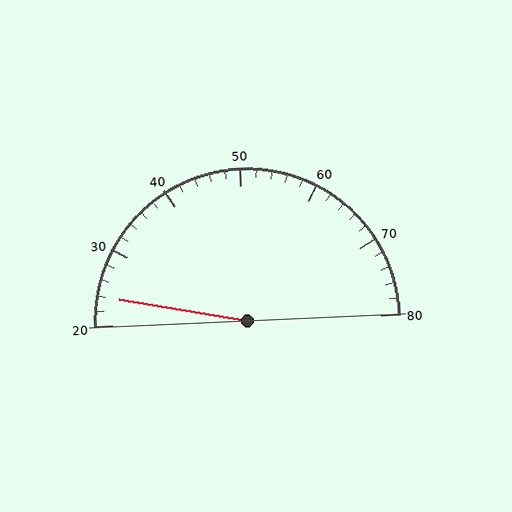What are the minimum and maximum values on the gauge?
The gauge ranges from 20 to 80.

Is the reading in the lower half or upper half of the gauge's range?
The reading is in the lower half of the range (20 to 80).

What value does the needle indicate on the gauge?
The needle indicates approximately 24.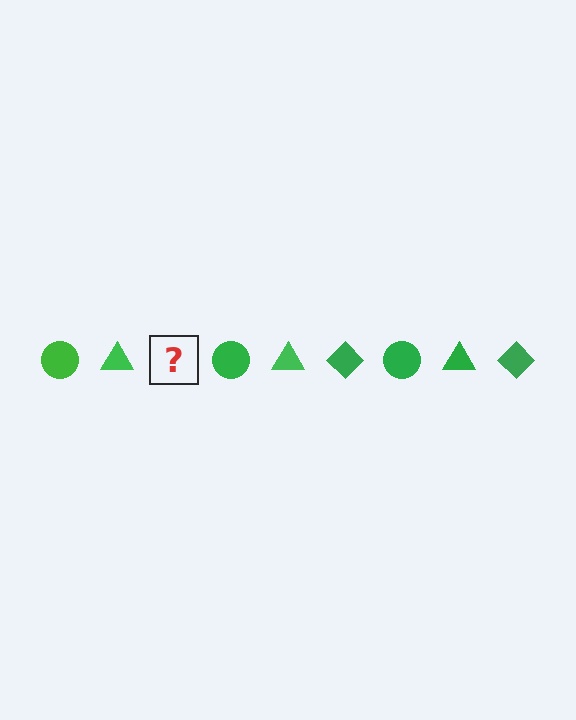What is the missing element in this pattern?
The missing element is a green diamond.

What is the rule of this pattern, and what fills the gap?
The rule is that the pattern cycles through circle, triangle, diamond shapes in green. The gap should be filled with a green diamond.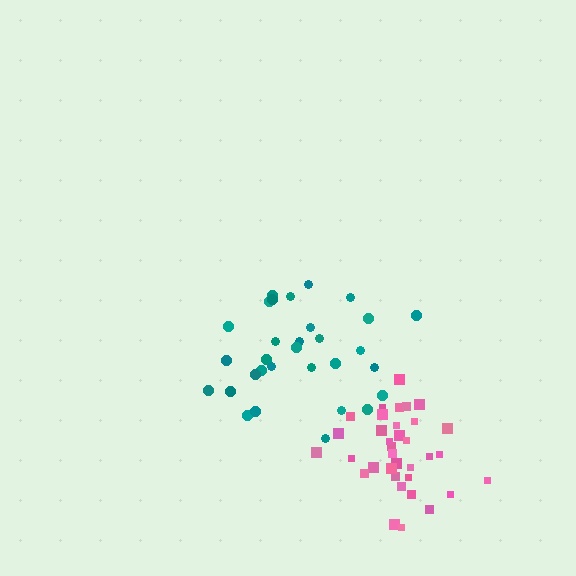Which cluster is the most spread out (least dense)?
Teal.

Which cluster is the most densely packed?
Pink.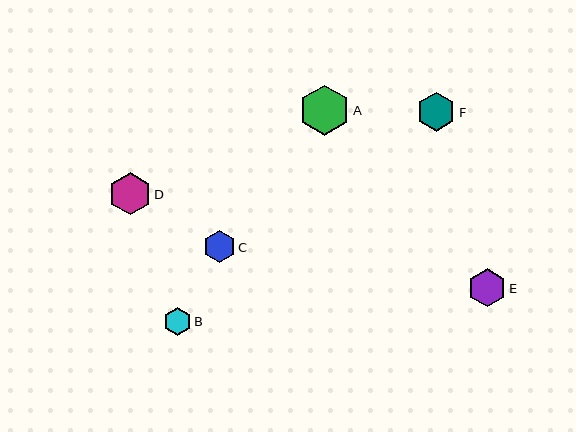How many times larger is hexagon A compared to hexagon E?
Hexagon A is approximately 1.3 times the size of hexagon E.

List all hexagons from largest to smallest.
From largest to smallest: A, D, F, E, C, B.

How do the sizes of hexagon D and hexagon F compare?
Hexagon D and hexagon F are approximately the same size.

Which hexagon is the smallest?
Hexagon B is the smallest with a size of approximately 28 pixels.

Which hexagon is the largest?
Hexagon A is the largest with a size of approximately 50 pixels.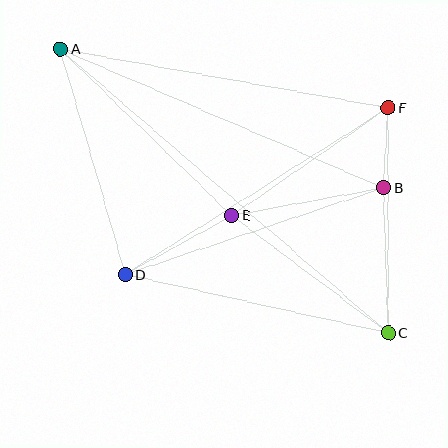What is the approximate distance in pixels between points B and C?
The distance between B and C is approximately 145 pixels.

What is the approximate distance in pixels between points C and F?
The distance between C and F is approximately 225 pixels.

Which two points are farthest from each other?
Points A and C are farthest from each other.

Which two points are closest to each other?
Points B and F are closest to each other.